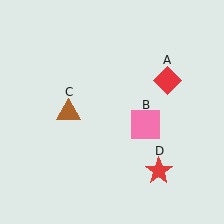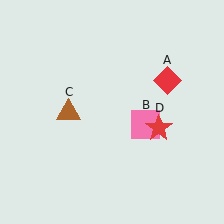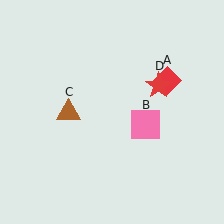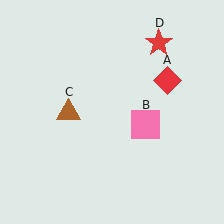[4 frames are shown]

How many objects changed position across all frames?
1 object changed position: red star (object D).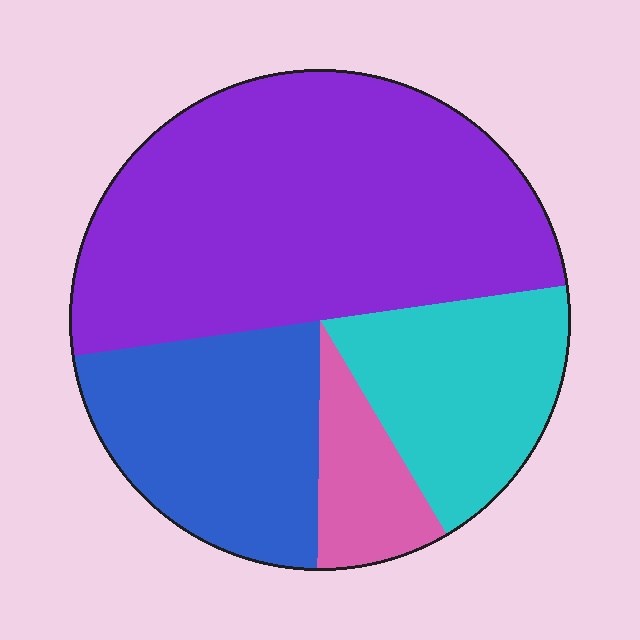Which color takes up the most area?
Purple, at roughly 50%.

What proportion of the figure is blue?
Blue covers 23% of the figure.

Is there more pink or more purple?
Purple.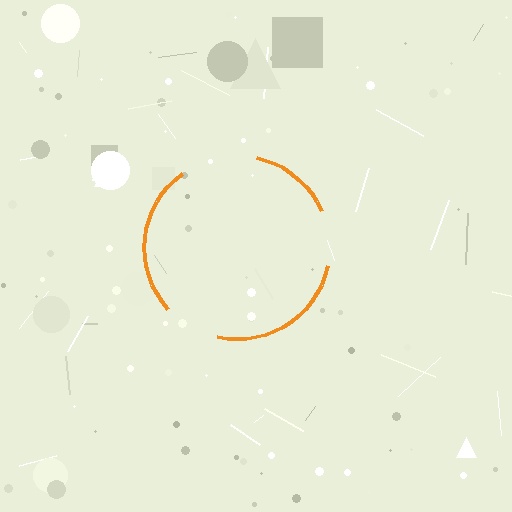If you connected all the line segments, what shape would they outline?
They would outline a circle.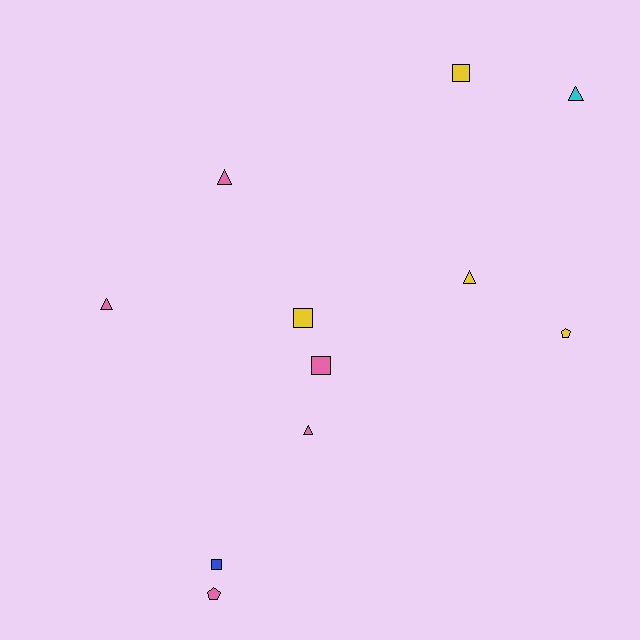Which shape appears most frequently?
Triangle, with 5 objects.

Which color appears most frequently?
Pink, with 5 objects.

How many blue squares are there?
There is 1 blue square.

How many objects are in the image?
There are 11 objects.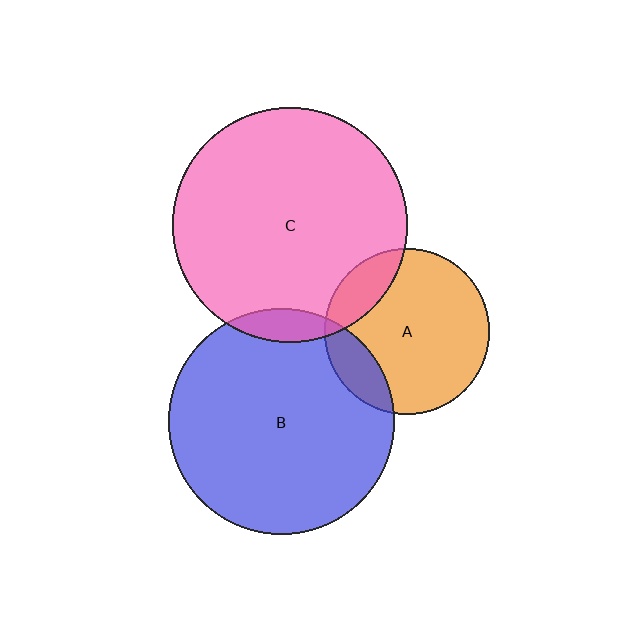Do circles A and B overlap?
Yes.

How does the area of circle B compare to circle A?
Approximately 1.9 times.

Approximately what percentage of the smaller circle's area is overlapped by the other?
Approximately 15%.